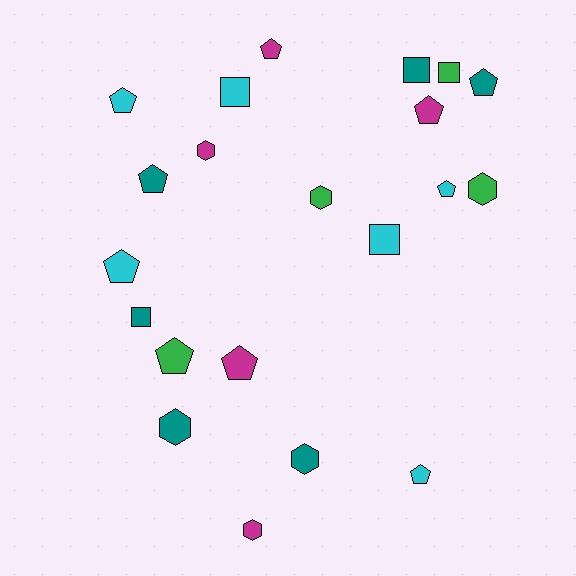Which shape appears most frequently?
Pentagon, with 10 objects.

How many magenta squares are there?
There are no magenta squares.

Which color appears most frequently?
Teal, with 6 objects.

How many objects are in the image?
There are 21 objects.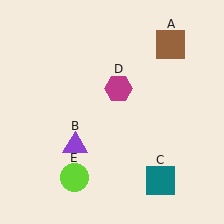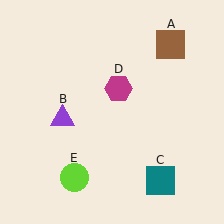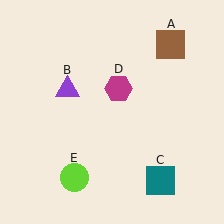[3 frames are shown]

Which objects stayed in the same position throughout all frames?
Brown square (object A) and teal square (object C) and magenta hexagon (object D) and lime circle (object E) remained stationary.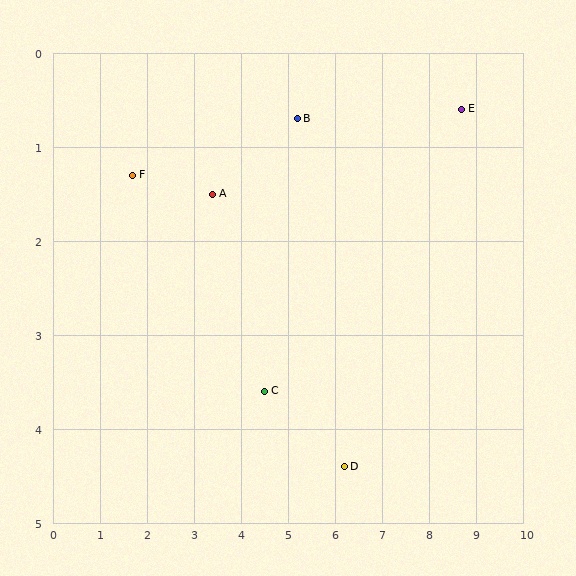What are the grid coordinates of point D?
Point D is at approximately (6.2, 4.4).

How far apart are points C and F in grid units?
Points C and F are about 3.6 grid units apart.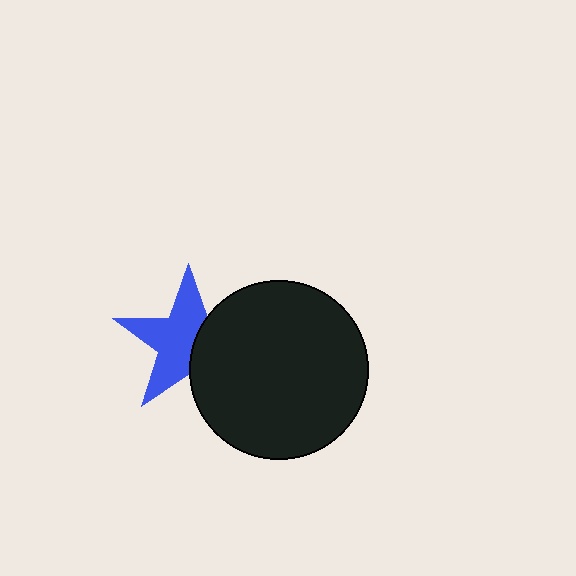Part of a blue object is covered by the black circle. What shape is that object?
It is a star.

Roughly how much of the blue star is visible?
About half of it is visible (roughly 61%).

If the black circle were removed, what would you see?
You would see the complete blue star.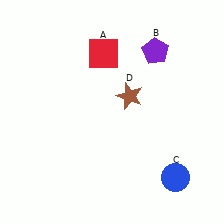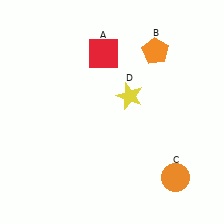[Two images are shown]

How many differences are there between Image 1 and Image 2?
There are 3 differences between the two images.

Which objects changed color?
B changed from purple to orange. C changed from blue to orange. D changed from brown to yellow.